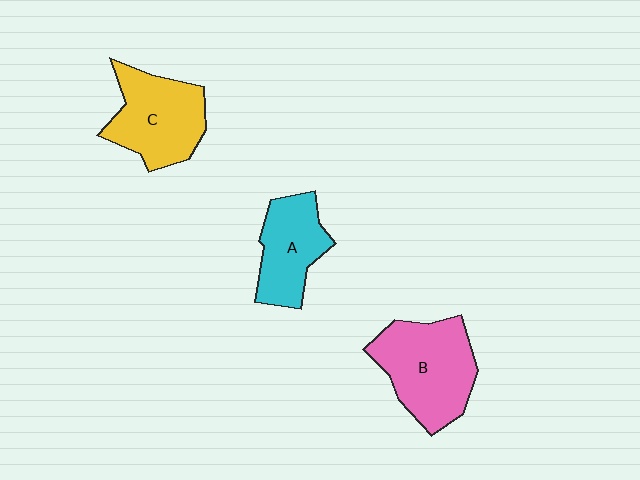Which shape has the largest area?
Shape B (pink).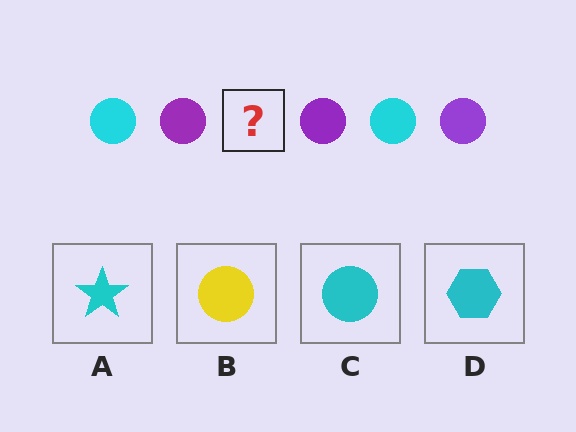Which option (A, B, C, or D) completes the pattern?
C.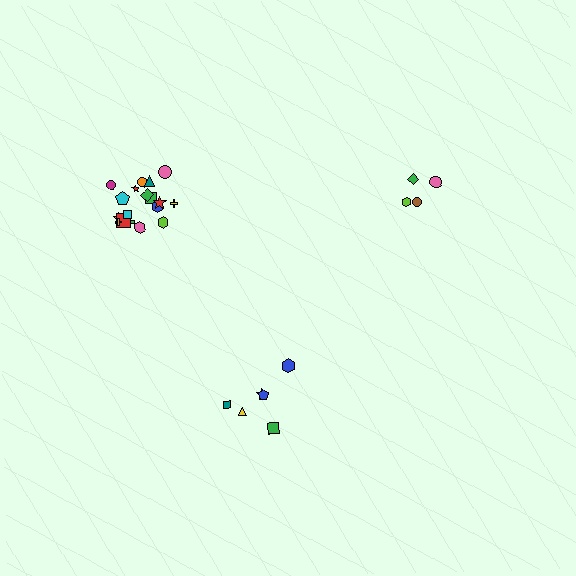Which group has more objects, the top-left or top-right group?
The top-left group.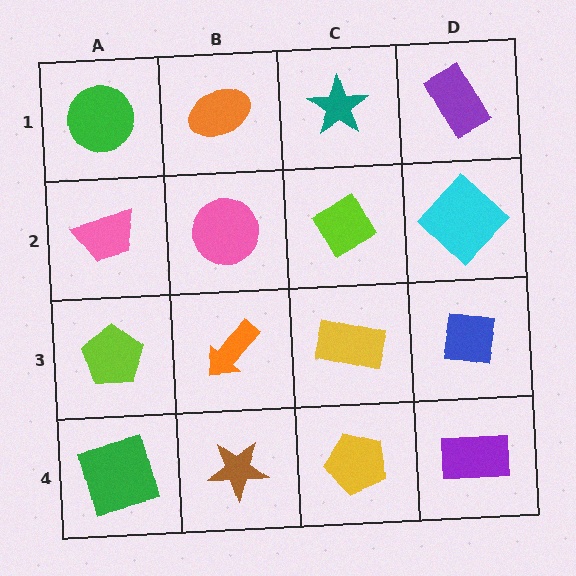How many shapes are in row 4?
4 shapes.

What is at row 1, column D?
A purple rectangle.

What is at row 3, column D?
A blue square.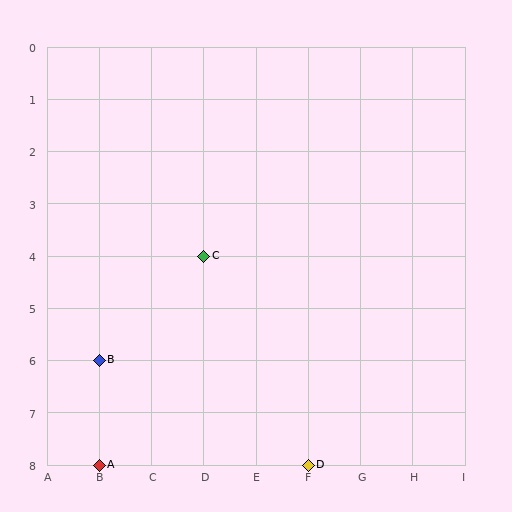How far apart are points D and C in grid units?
Points D and C are 2 columns and 4 rows apart (about 4.5 grid units diagonally).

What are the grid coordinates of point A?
Point A is at grid coordinates (B, 8).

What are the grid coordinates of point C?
Point C is at grid coordinates (D, 4).